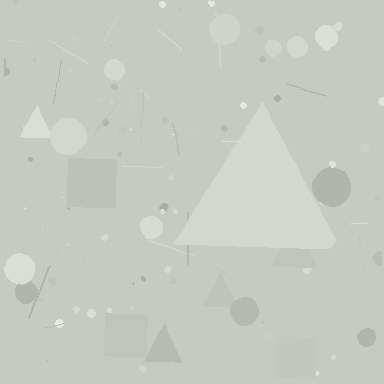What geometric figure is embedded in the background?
A triangle is embedded in the background.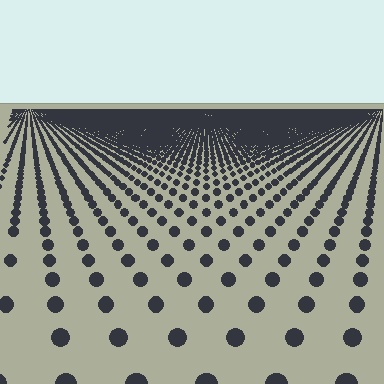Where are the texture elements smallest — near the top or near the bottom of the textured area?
Near the top.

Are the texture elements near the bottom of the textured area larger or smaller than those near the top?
Larger. Near the bottom, elements are closer to the viewer and appear at a bigger on-screen size.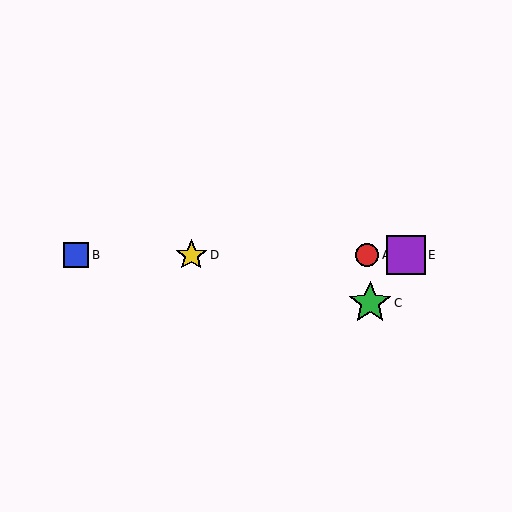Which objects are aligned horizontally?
Objects A, B, D, E are aligned horizontally.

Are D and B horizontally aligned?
Yes, both are at y≈255.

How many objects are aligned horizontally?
4 objects (A, B, D, E) are aligned horizontally.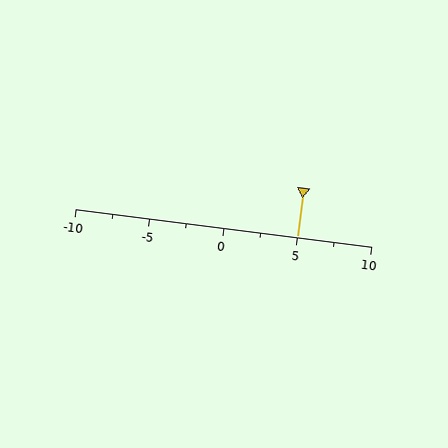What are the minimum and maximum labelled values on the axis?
The axis runs from -10 to 10.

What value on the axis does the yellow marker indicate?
The marker indicates approximately 5.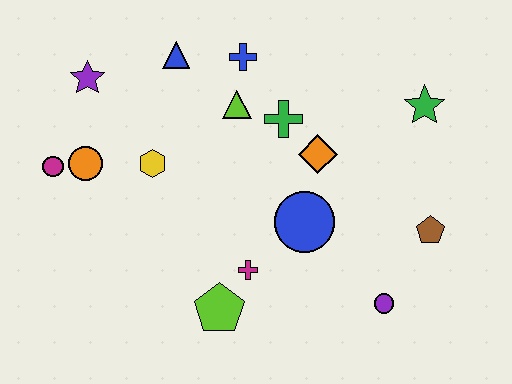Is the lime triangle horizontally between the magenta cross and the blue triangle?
Yes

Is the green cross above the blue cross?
No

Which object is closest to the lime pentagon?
The magenta cross is closest to the lime pentagon.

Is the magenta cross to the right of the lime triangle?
Yes